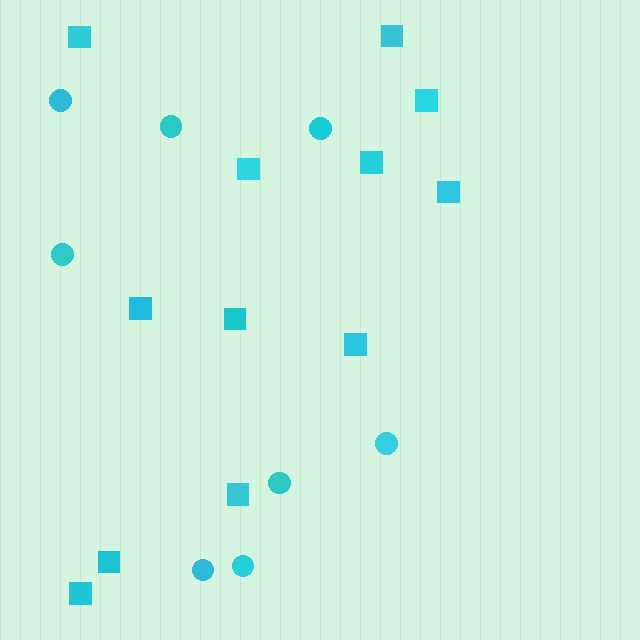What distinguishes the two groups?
There are 2 groups: one group of squares (12) and one group of circles (8).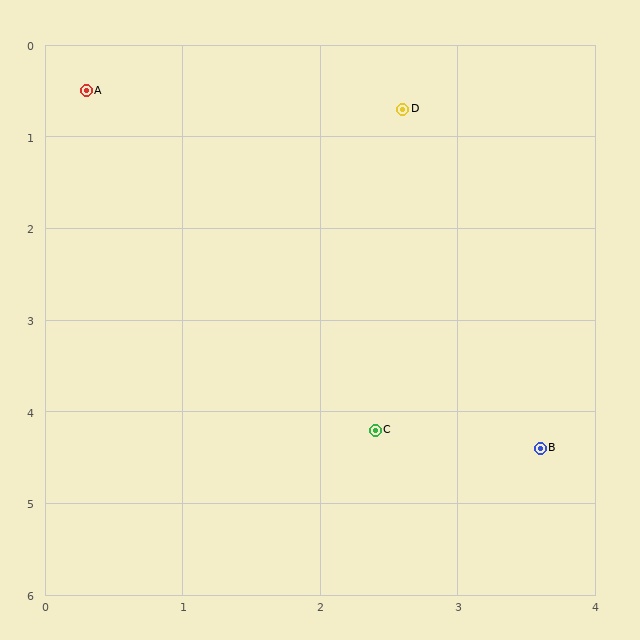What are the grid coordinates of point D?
Point D is at approximately (2.6, 0.7).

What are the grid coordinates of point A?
Point A is at approximately (0.3, 0.5).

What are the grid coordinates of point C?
Point C is at approximately (2.4, 4.2).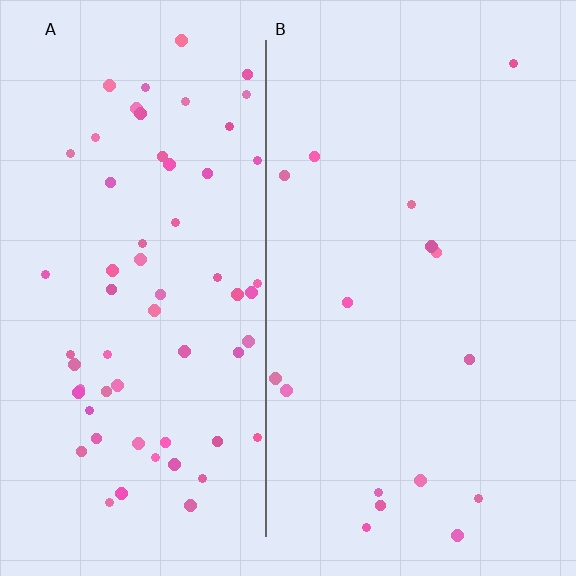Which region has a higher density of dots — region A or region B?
A (the left).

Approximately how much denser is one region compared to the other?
Approximately 3.8× — region A over region B.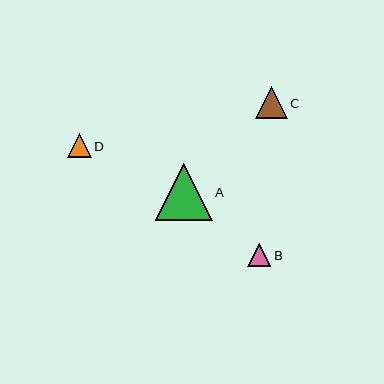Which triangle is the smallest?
Triangle B is the smallest with a size of approximately 23 pixels.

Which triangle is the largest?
Triangle A is the largest with a size of approximately 57 pixels.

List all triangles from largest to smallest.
From largest to smallest: A, C, D, B.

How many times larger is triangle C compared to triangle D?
Triangle C is approximately 1.3 times the size of triangle D.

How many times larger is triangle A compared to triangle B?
Triangle A is approximately 2.4 times the size of triangle B.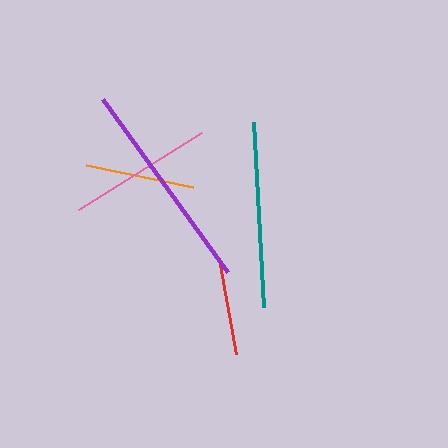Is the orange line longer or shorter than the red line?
The orange line is longer than the red line.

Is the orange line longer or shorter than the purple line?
The purple line is longer than the orange line.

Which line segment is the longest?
The purple line is the longest at approximately 213 pixels.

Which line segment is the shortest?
The red line is the shortest at approximately 90 pixels.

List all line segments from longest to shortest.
From longest to shortest: purple, teal, pink, orange, red.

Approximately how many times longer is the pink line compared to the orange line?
The pink line is approximately 1.3 times the length of the orange line.